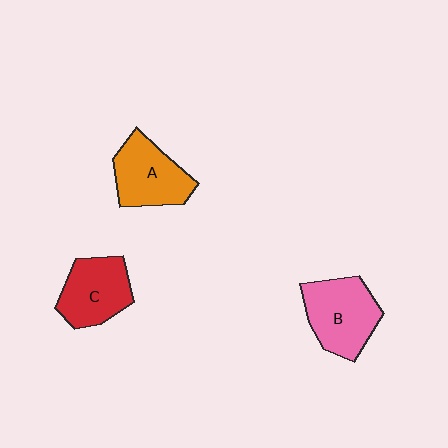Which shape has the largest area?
Shape B (pink).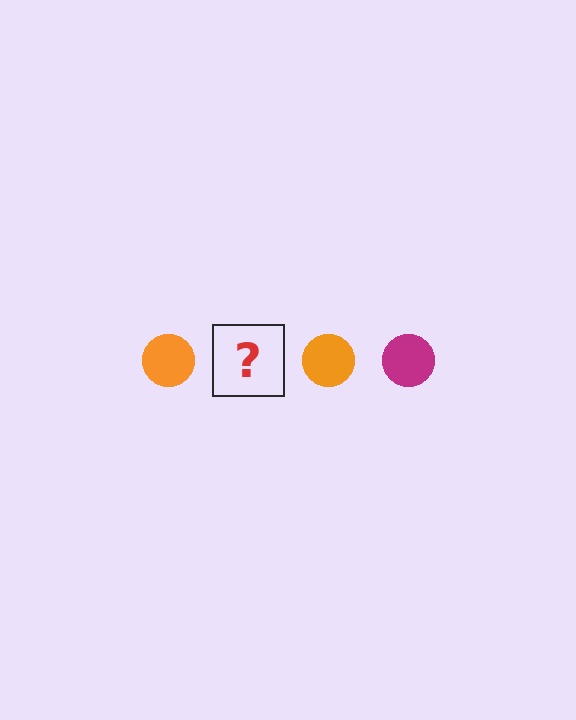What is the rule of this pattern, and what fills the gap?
The rule is that the pattern cycles through orange, magenta circles. The gap should be filled with a magenta circle.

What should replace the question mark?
The question mark should be replaced with a magenta circle.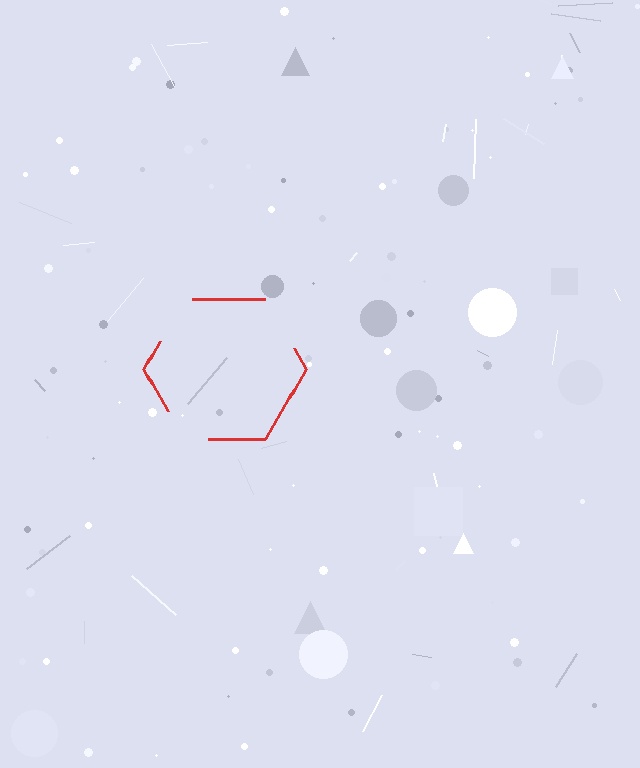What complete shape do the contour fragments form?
The contour fragments form a hexagon.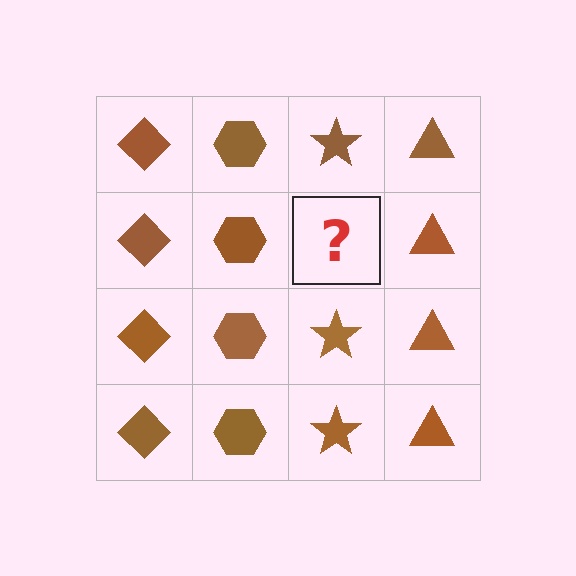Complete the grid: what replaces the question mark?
The question mark should be replaced with a brown star.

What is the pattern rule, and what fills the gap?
The rule is that each column has a consistent shape. The gap should be filled with a brown star.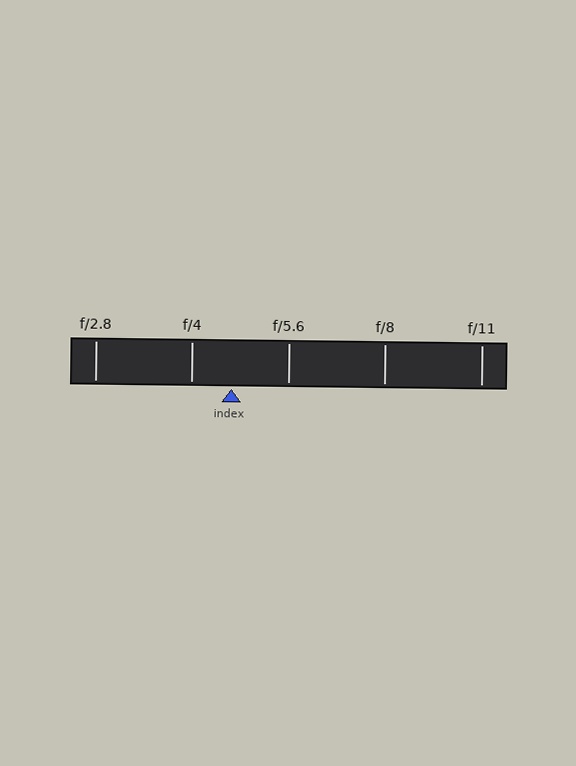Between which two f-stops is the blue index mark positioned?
The index mark is between f/4 and f/5.6.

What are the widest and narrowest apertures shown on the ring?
The widest aperture shown is f/2.8 and the narrowest is f/11.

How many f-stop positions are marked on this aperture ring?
There are 5 f-stop positions marked.